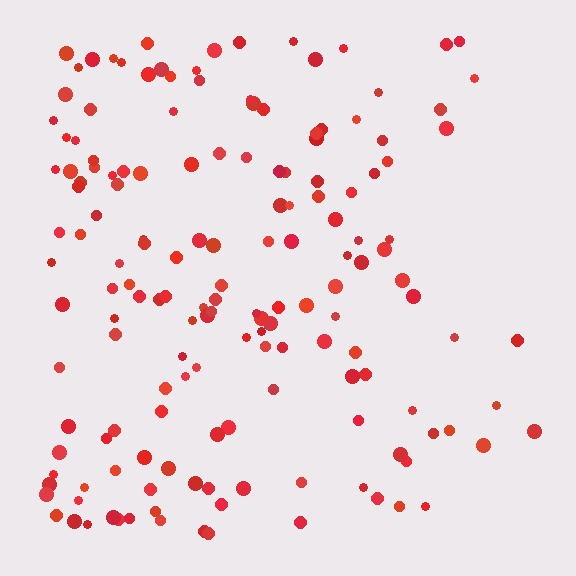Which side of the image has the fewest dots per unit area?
The right.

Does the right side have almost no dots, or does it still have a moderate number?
Still a moderate number, just noticeably fewer than the left.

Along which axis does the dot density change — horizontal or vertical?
Horizontal.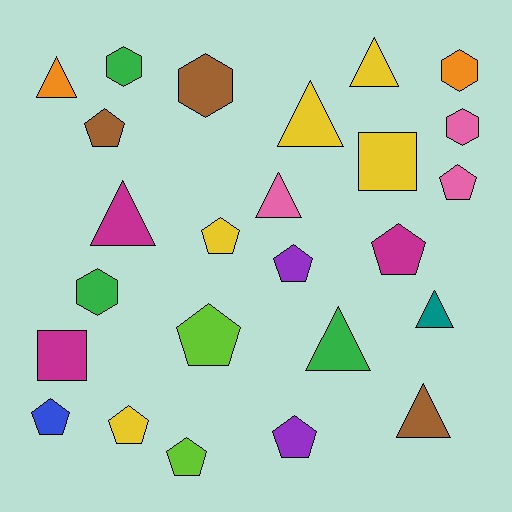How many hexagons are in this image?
There are 5 hexagons.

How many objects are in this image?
There are 25 objects.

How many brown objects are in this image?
There are 3 brown objects.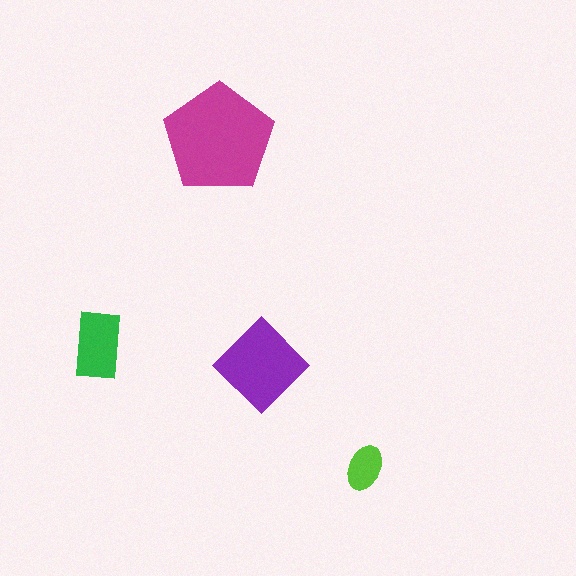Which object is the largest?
The magenta pentagon.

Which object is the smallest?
The lime ellipse.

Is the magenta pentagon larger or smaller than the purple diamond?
Larger.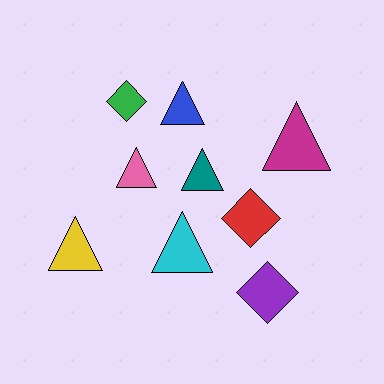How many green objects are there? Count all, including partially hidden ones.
There is 1 green object.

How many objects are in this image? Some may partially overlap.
There are 9 objects.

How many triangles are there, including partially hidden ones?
There are 6 triangles.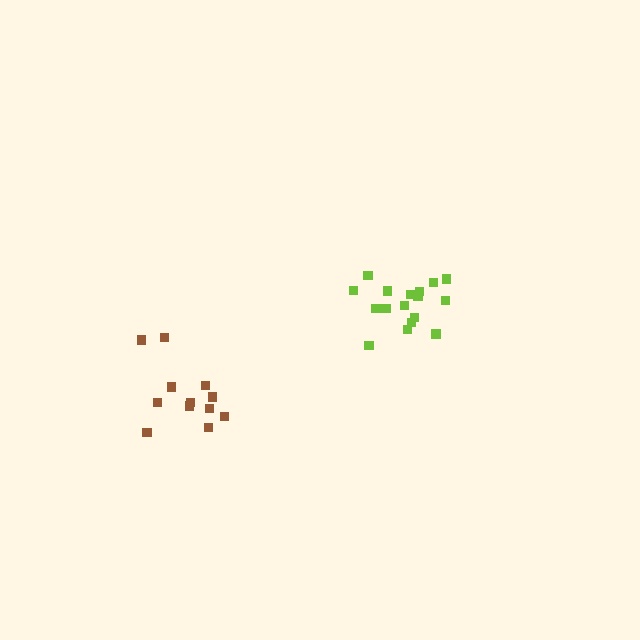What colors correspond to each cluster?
The clusters are colored: lime, brown.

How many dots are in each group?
Group 1: 17 dots, Group 2: 12 dots (29 total).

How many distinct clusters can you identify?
There are 2 distinct clusters.